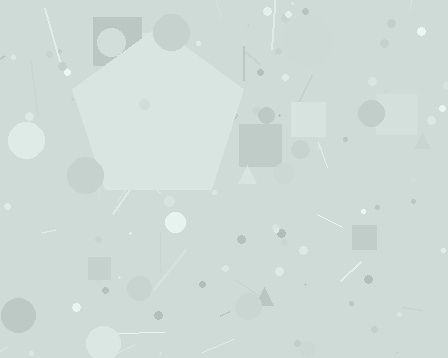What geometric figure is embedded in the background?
A pentagon is embedded in the background.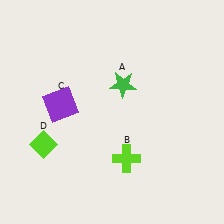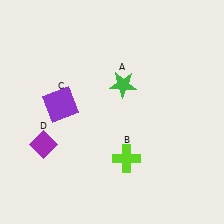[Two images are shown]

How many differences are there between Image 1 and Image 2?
There is 1 difference between the two images.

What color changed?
The diamond (D) changed from lime in Image 1 to purple in Image 2.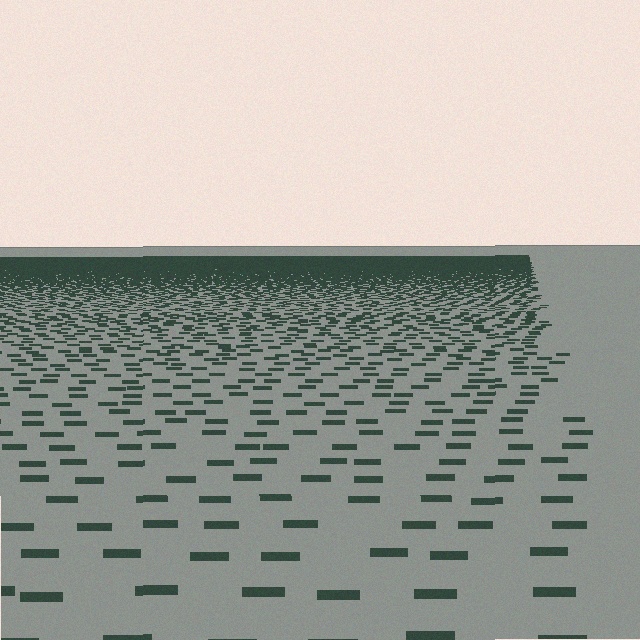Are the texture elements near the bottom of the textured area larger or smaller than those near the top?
Larger. Near the bottom, elements are closer to the viewer and appear at a bigger on-screen size.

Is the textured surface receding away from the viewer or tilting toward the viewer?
The surface is receding away from the viewer. Texture elements get smaller and denser toward the top.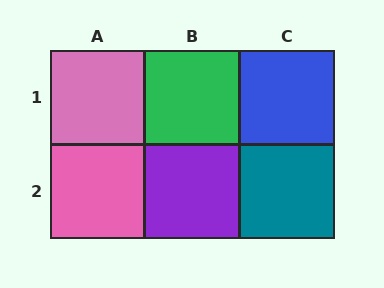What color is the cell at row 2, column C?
Teal.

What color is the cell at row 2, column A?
Pink.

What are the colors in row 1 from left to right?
Pink, green, blue.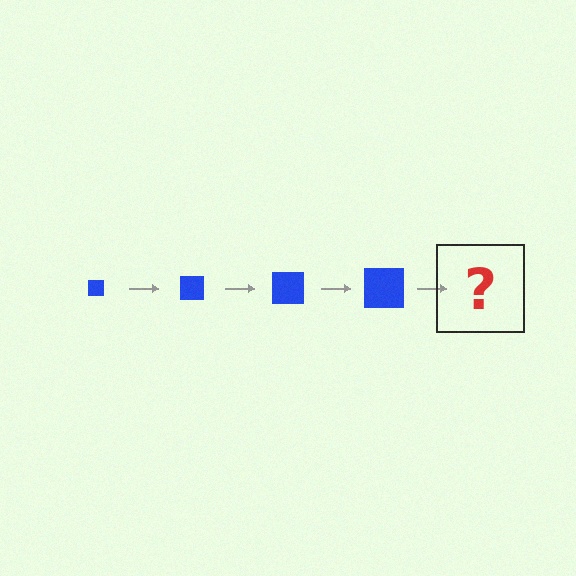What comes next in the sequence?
The next element should be a blue square, larger than the previous one.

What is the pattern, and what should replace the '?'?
The pattern is that the square gets progressively larger each step. The '?' should be a blue square, larger than the previous one.